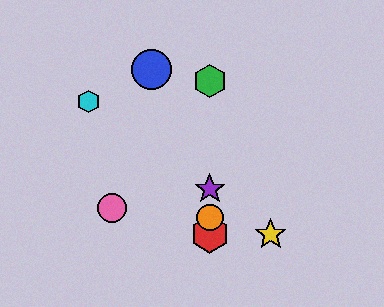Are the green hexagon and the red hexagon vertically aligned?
Yes, both are at x≈210.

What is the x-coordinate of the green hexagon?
The green hexagon is at x≈210.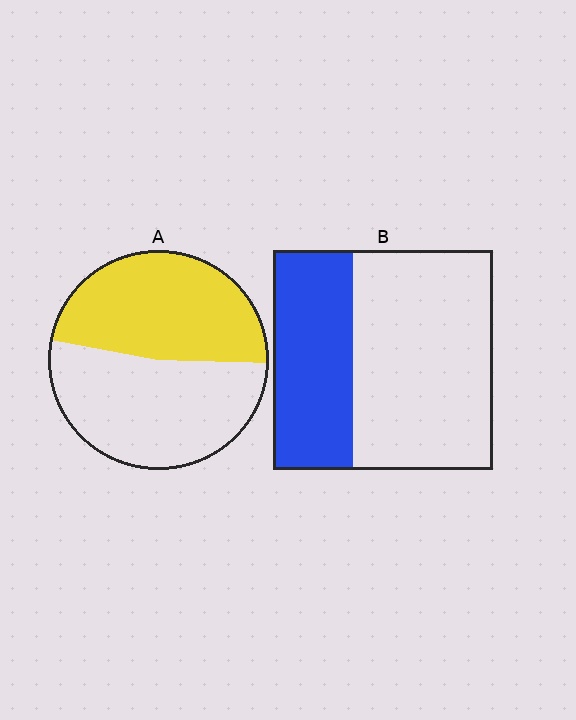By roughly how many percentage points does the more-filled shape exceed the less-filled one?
By roughly 10 percentage points (A over B).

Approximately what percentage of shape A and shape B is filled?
A is approximately 45% and B is approximately 35%.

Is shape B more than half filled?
No.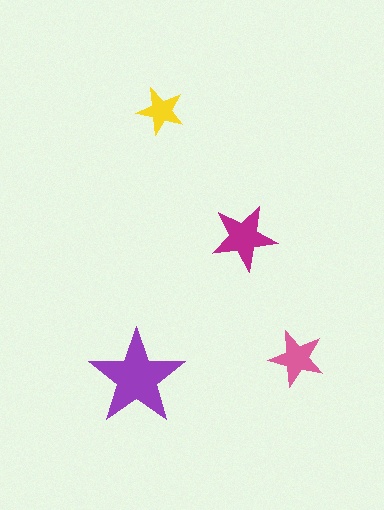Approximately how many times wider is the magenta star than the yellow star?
About 1.5 times wider.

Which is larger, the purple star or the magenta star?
The purple one.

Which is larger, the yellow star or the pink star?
The pink one.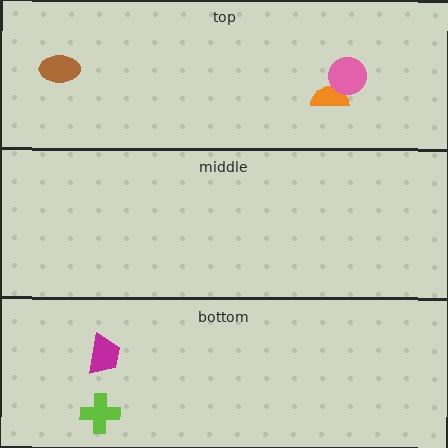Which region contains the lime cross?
The bottom region.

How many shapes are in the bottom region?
2.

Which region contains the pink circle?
The top region.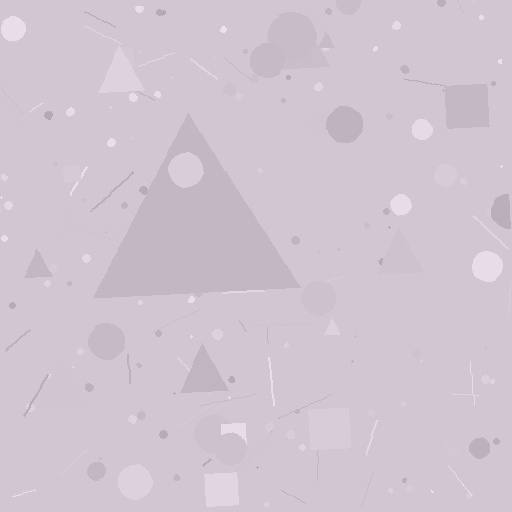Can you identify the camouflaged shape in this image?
The camouflaged shape is a triangle.